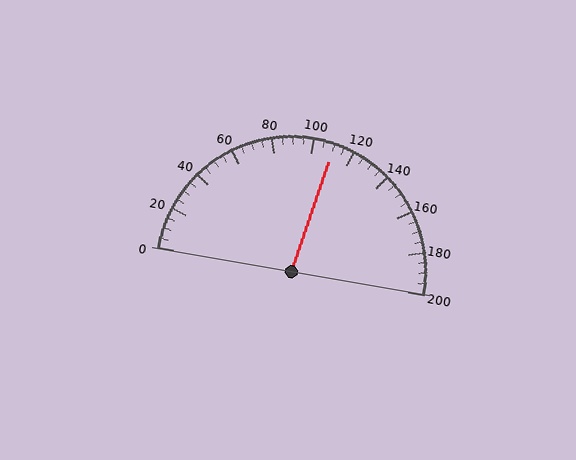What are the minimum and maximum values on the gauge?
The gauge ranges from 0 to 200.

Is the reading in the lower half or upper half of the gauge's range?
The reading is in the upper half of the range (0 to 200).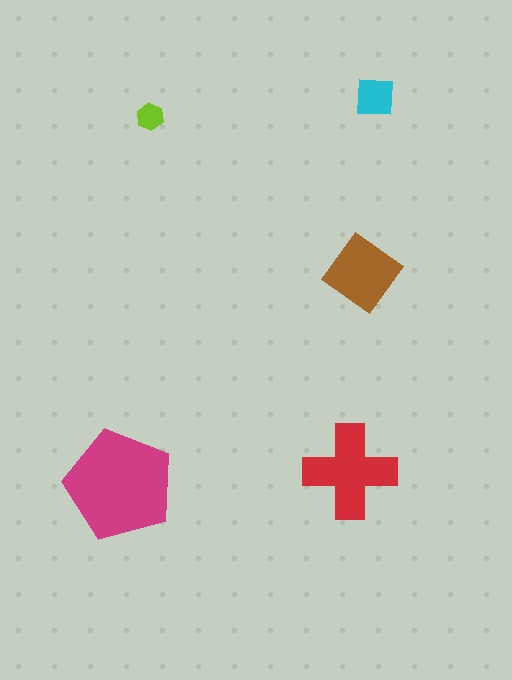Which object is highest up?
The cyan square is topmost.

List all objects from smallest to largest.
The lime hexagon, the cyan square, the brown diamond, the red cross, the magenta pentagon.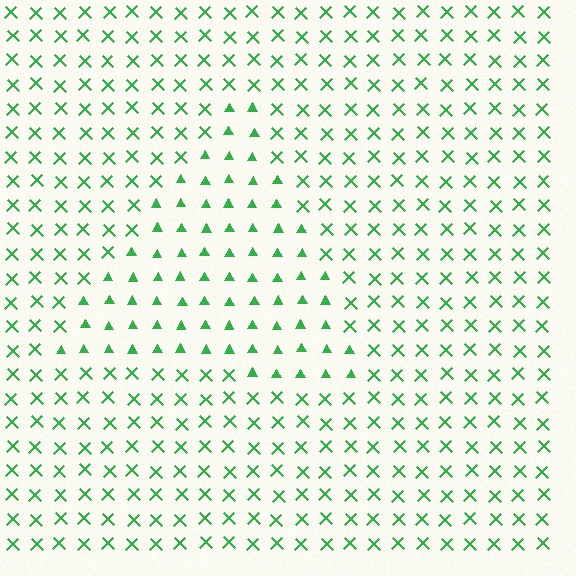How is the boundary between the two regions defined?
The boundary is defined by a change in element shape: triangles inside vs. X marks outside. All elements share the same color and spacing.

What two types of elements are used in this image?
The image uses triangles inside the triangle region and X marks outside it.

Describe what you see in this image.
The image is filled with small green elements arranged in a uniform grid. A triangle-shaped region contains triangles, while the surrounding area contains X marks. The boundary is defined purely by the change in element shape.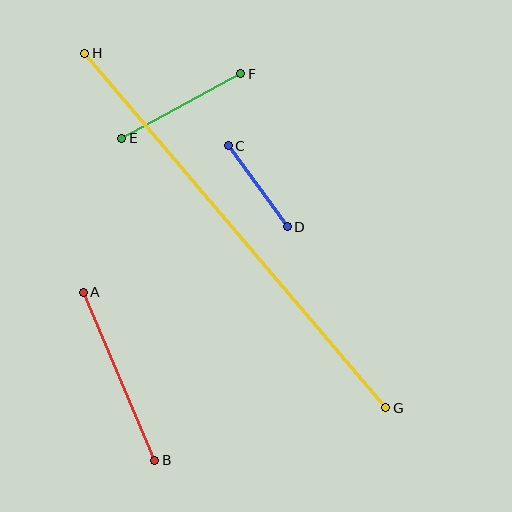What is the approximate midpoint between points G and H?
The midpoint is at approximately (235, 231) pixels.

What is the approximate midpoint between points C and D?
The midpoint is at approximately (258, 186) pixels.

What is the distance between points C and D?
The distance is approximately 100 pixels.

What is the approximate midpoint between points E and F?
The midpoint is at approximately (181, 106) pixels.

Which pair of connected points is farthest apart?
Points G and H are farthest apart.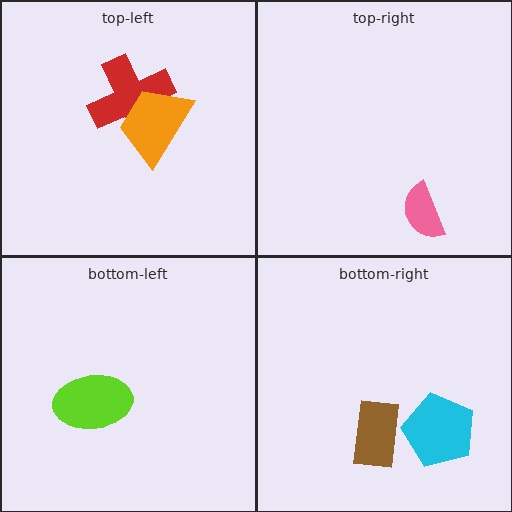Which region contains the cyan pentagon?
The bottom-right region.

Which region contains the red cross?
The top-left region.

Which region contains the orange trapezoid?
The top-left region.